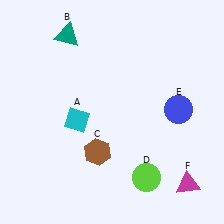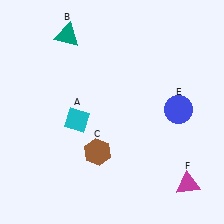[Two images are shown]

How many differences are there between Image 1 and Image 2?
There is 1 difference between the two images.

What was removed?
The lime circle (D) was removed in Image 2.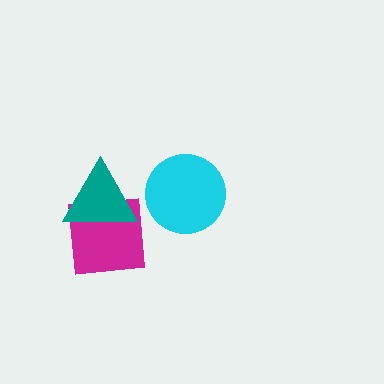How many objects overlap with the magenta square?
1 object overlaps with the magenta square.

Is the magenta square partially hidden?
Yes, it is partially covered by another shape.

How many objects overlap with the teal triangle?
1 object overlaps with the teal triangle.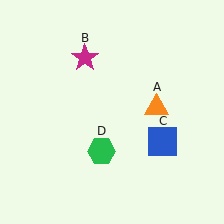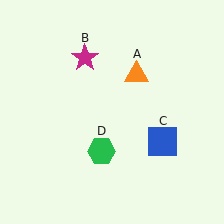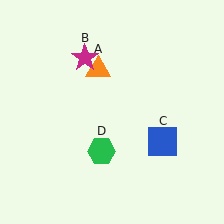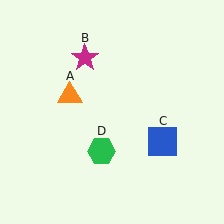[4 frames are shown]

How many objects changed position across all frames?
1 object changed position: orange triangle (object A).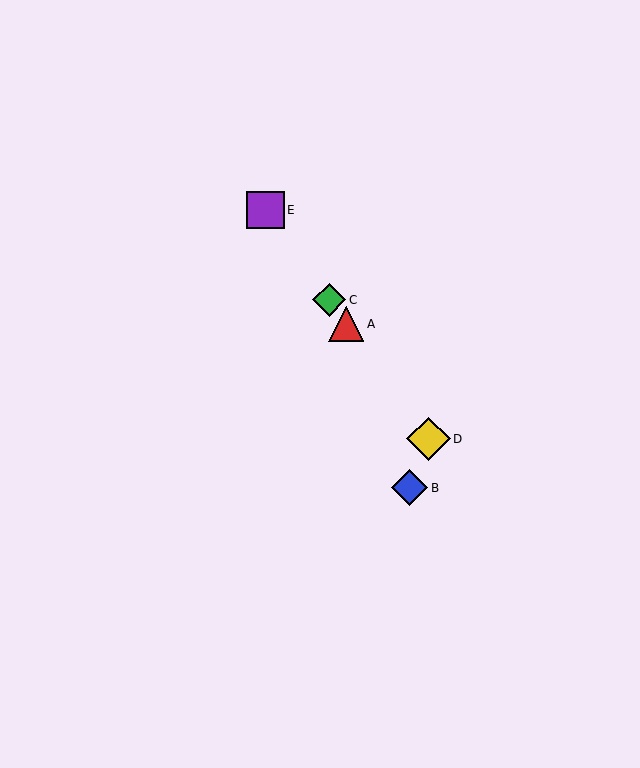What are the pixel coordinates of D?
Object D is at (428, 439).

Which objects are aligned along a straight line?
Objects A, C, D, E are aligned along a straight line.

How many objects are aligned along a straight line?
4 objects (A, C, D, E) are aligned along a straight line.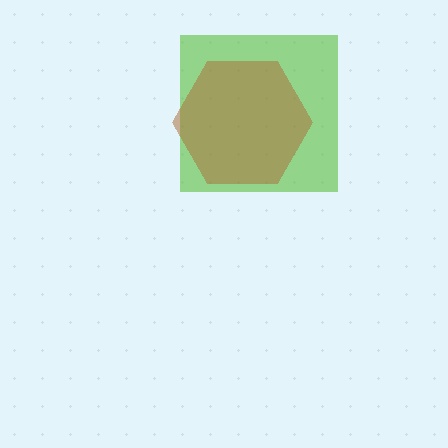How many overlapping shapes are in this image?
There are 2 overlapping shapes in the image.